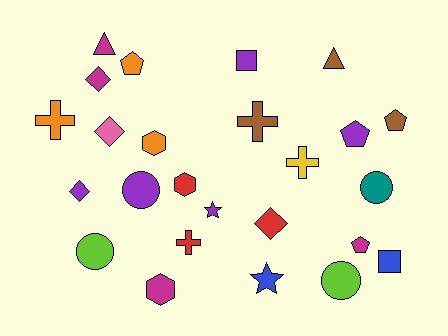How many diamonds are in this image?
There are 4 diamonds.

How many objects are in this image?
There are 25 objects.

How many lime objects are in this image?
There are 2 lime objects.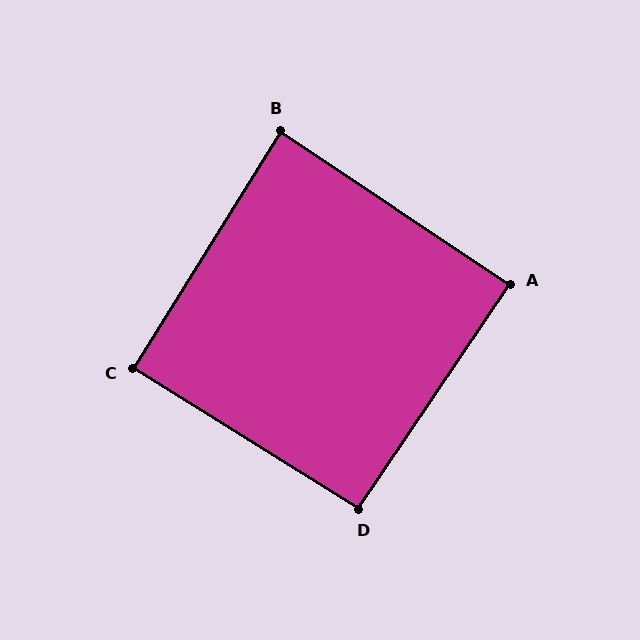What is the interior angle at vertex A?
Approximately 90 degrees (approximately right).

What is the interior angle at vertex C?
Approximately 90 degrees (approximately right).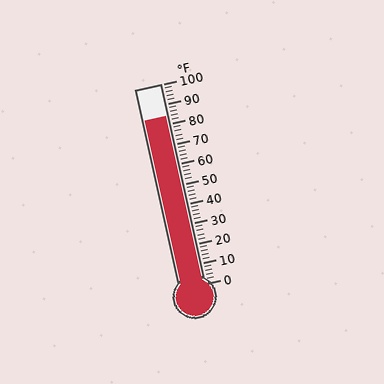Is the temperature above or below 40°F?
The temperature is above 40°F.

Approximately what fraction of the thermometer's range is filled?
The thermometer is filled to approximately 85% of its range.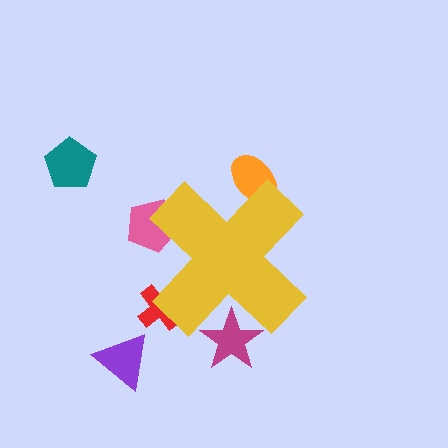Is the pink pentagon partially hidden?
Yes, the pink pentagon is partially hidden behind the yellow cross.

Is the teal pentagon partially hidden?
No, the teal pentagon is fully visible.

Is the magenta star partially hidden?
Yes, the magenta star is partially hidden behind the yellow cross.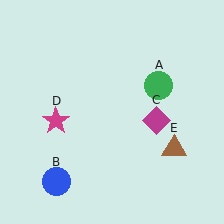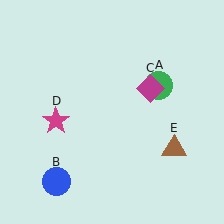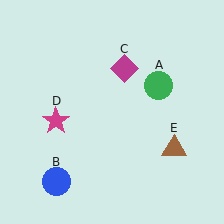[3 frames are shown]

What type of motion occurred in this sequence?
The magenta diamond (object C) rotated counterclockwise around the center of the scene.